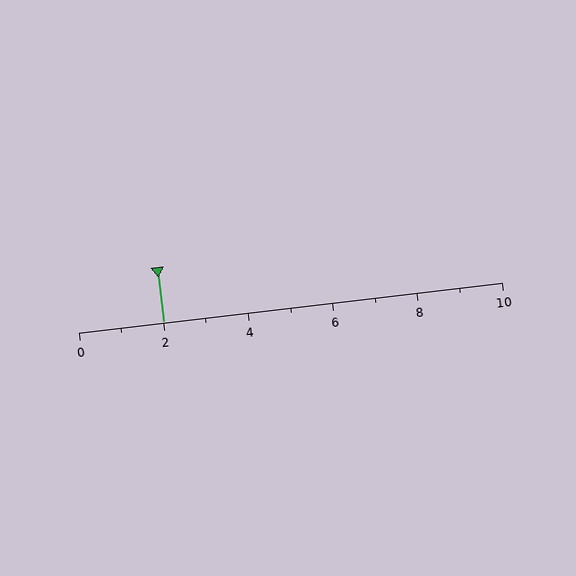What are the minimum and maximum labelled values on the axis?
The axis runs from 0 to 10.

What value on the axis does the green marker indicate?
The marker indicates approximately 2.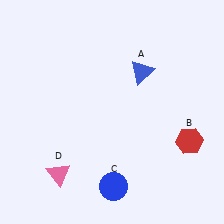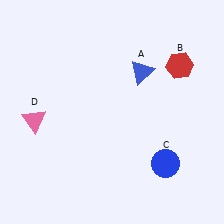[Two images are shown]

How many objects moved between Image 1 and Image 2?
3 objects moved between the two images.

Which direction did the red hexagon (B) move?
The red hexagon (B) moved up.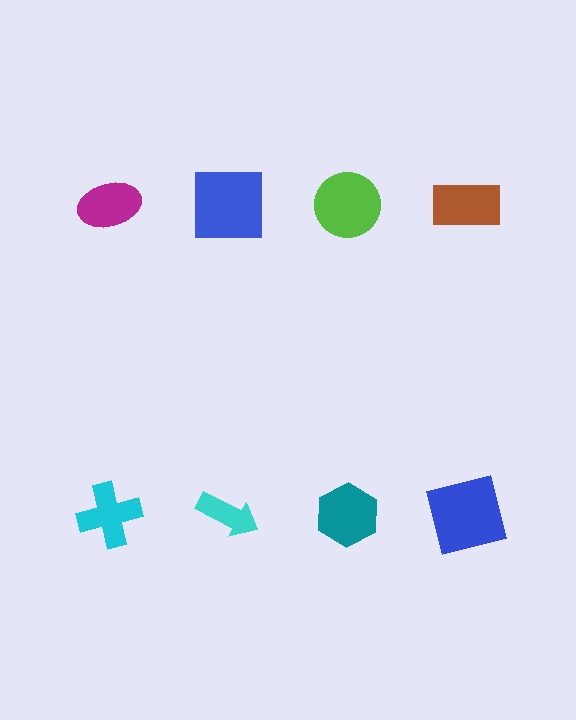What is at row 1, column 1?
A magenta ellipse.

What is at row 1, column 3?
A lime circle.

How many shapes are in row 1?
4 shapes.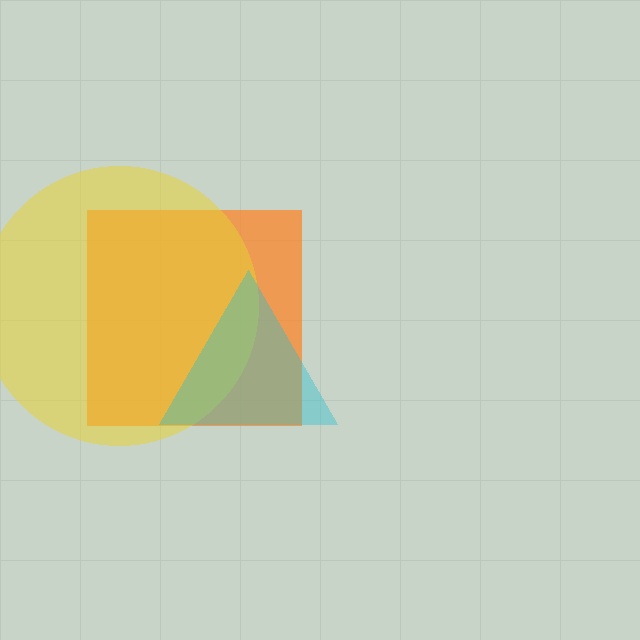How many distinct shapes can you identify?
There are 3 distinct shapes: an orange square, a yellow circle, a cyan triangle.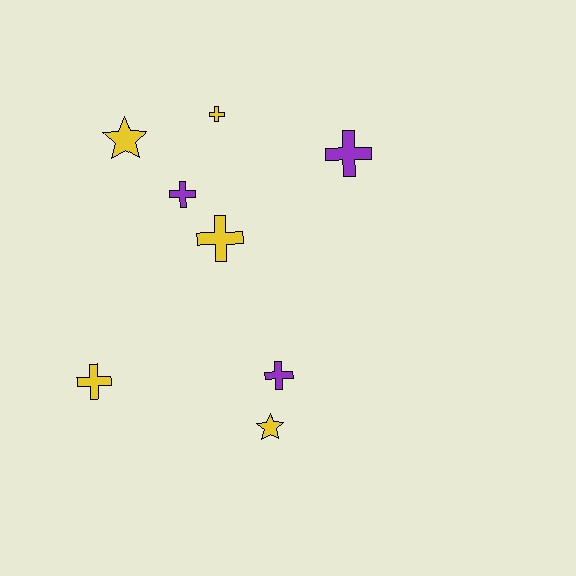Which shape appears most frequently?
Cross, with 6 objects.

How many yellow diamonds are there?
There are no yellow diamonds.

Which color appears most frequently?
Yellow, with 5 objects.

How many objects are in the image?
There are 8 objects.